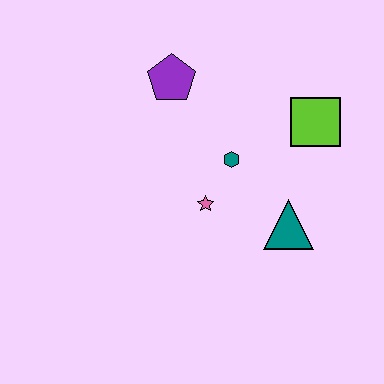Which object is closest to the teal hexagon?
The pink star is closest to the teal hexagon.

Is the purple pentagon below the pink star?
No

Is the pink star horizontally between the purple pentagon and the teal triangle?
Yes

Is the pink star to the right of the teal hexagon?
No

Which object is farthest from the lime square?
The purple pentagon is farthest from the lime square.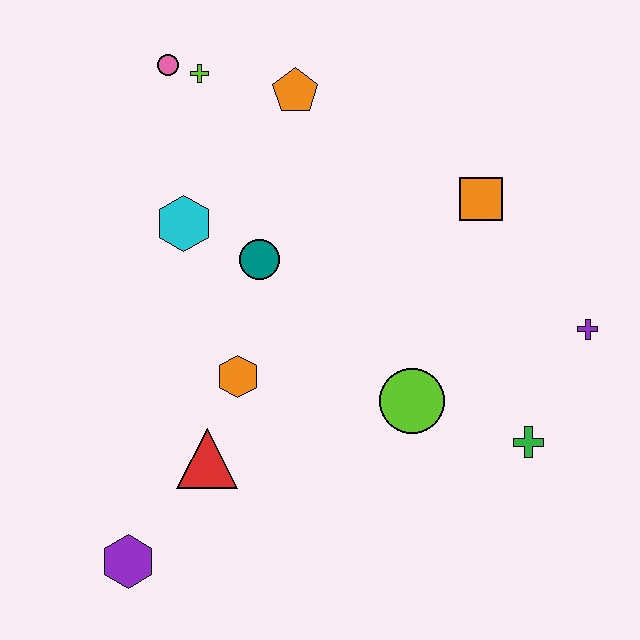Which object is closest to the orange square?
The purple cross is closest to the orange square.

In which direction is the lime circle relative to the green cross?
The lime circle is to the left of the green cross.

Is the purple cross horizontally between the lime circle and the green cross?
No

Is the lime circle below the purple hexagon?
No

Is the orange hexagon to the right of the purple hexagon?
Yes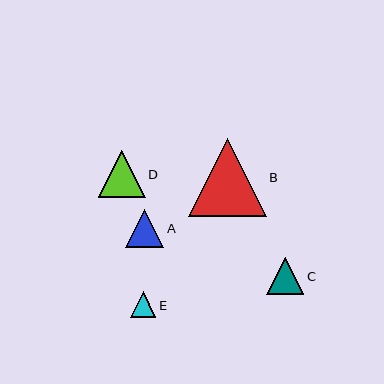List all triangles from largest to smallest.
From largest to smallest: B, D, A, C, E.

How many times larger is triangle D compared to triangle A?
Triangle D is approximately 1.2 times the size of triangle A.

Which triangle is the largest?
Triangle B is the largest with a size of approximately 78 pixels.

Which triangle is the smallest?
Triangle E is the smallest with a size of approximately 25 pixels.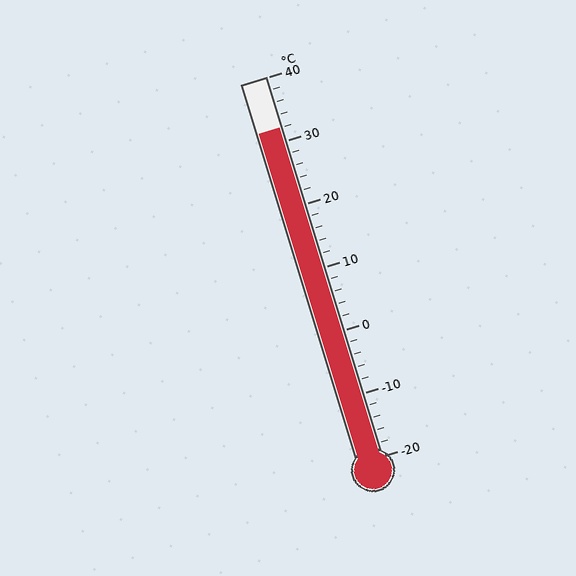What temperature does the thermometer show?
The thermometer shows approximately 32°C.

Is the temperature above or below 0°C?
The temperature is above 0°C.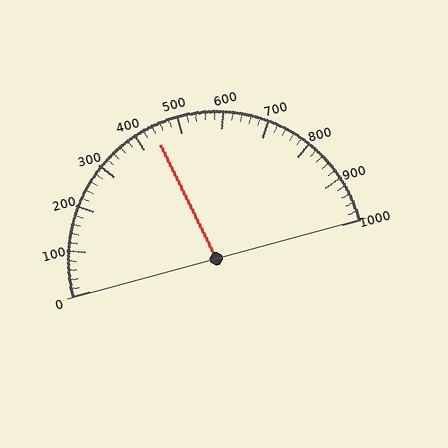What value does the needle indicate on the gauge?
The needle indicates approximately 440.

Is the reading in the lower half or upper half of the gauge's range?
The reading is in the lower half of the range (0 to 1000).